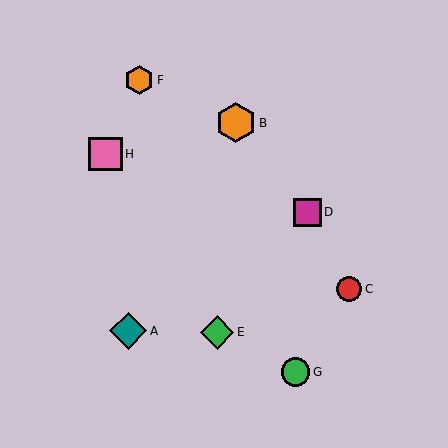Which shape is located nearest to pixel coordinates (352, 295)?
The red circle (labeled C) at (349, 289) is nearest to that location.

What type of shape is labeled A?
Shape A is a teal diamond.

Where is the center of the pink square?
The center of the pink square is at (105, 154).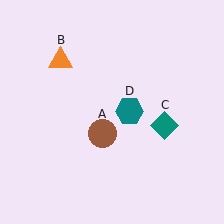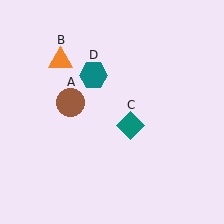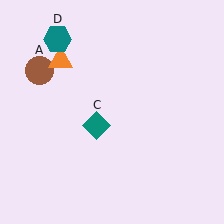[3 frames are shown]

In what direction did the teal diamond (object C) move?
The teal diamond (object C) moved left.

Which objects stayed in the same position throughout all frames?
Orange triangle (object B) remained stationary.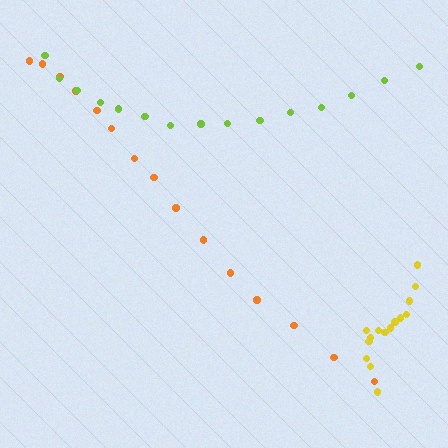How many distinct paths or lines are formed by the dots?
There are 3 distinct paths.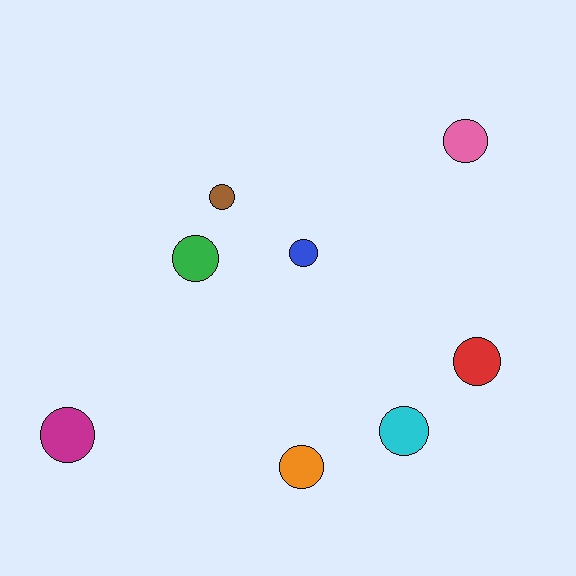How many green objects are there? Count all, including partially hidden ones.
There is 1 green object.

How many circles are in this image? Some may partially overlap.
There are 8 circles.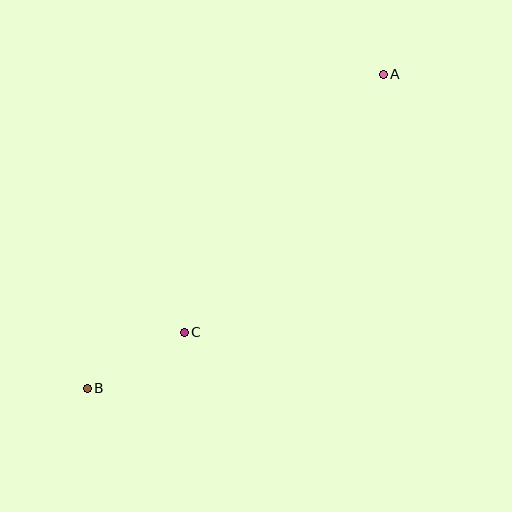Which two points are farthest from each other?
Points A and B are farthest from each other.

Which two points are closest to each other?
Points B and C are closest to each other.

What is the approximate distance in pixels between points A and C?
The distance between A and C is approximately 326 pixels.